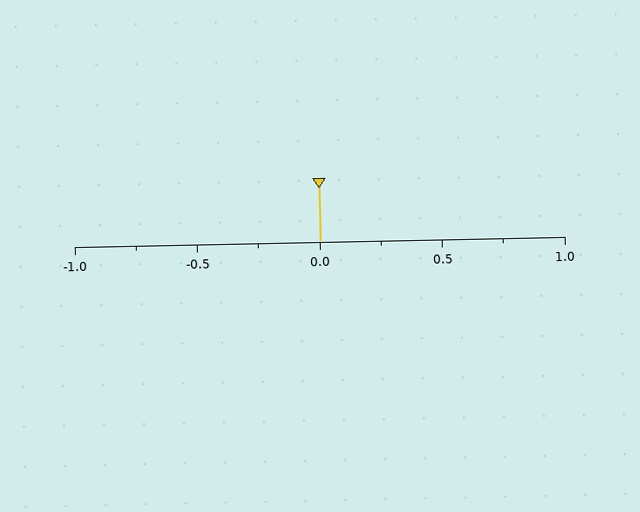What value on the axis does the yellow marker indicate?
The marker indicates approximately 0.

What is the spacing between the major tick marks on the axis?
The major ticks are spaced 0.5 apart.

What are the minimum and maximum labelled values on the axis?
The axis runs from -1.0 to 1.0.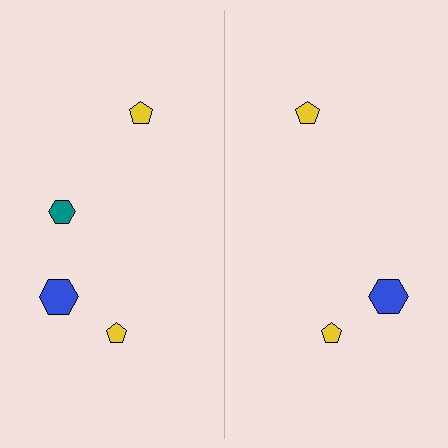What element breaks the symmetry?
A teal hexagon is missing from the right side.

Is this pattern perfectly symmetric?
No, the pattern is not perfectly symmetric. A teal hexagon is missing from the right side.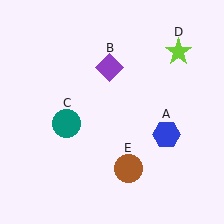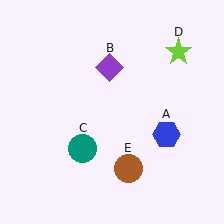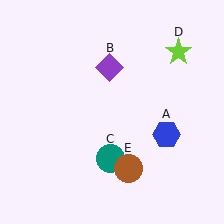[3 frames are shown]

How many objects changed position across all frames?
1 object changed position: teal circle (object C).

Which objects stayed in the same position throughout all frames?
Blue hexagon (object A) and purple diamond (object B) and lime star (object D) and brown circle (object E) remained stationary.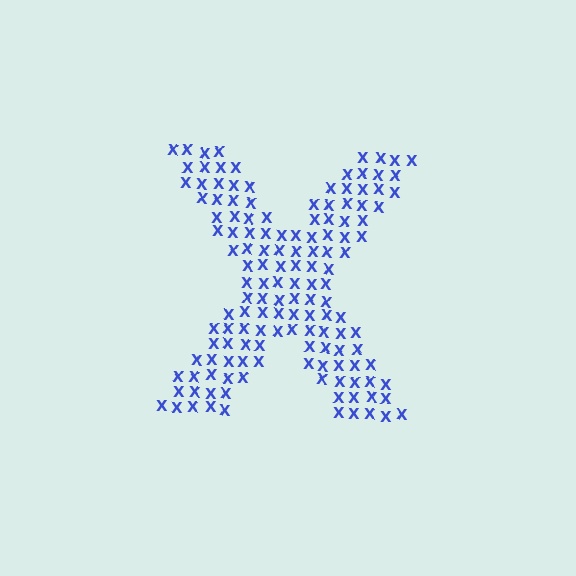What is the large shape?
The large shape is the letter X.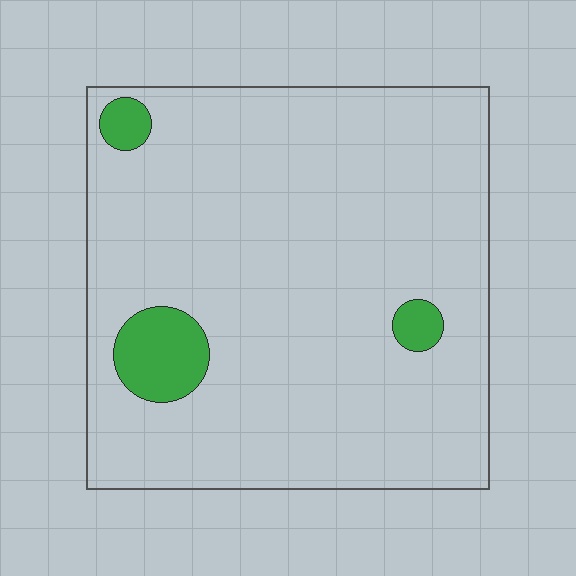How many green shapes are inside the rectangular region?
3.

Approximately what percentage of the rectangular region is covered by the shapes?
Approximately 5%.